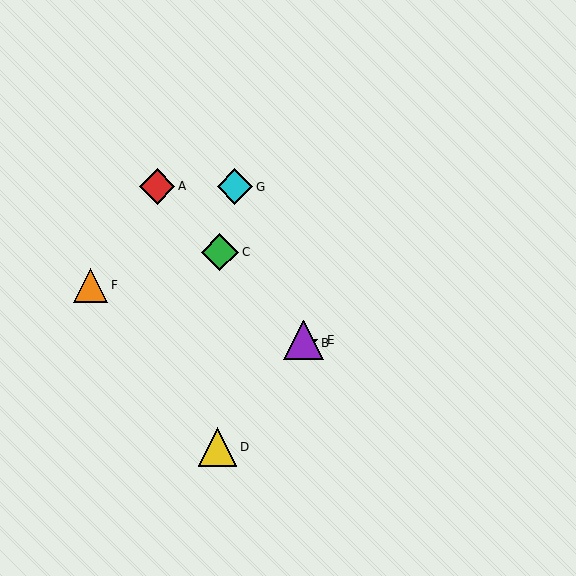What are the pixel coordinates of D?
Object D is at (218, 447).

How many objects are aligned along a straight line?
4 objects (A, B, C, E) are aligned along a straight line.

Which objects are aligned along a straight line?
Objects A, B, C, E are aligned along a straight line.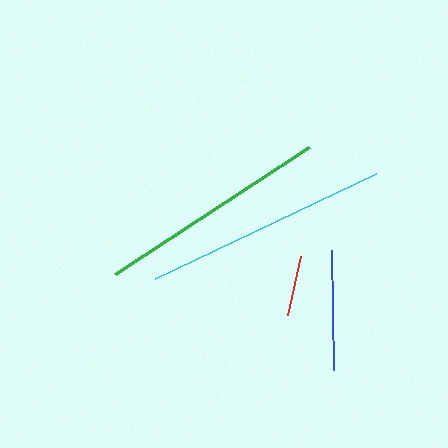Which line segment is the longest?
The cyan line is the longest at approximately 245 pixels.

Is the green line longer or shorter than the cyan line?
The cyan line is longer than the green line.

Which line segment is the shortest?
The red line is the shortest at approximately 61 pixels.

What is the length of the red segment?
The red segment is approximately 61 pixels long.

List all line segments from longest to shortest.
From longest to shortest: cyan, green, blue, red.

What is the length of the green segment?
The green segment is approximately 232 pixels long.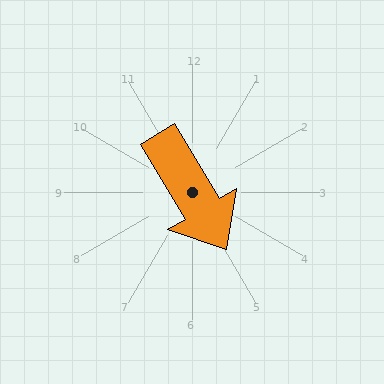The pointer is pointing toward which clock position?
Roughly 5 o'clock.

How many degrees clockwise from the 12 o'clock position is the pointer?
Approximately 149 degrees.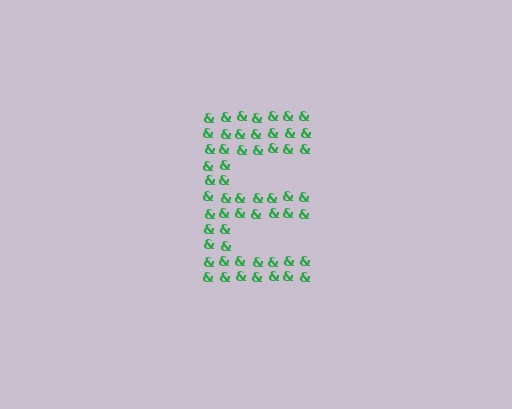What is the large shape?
The large shape is the letter E.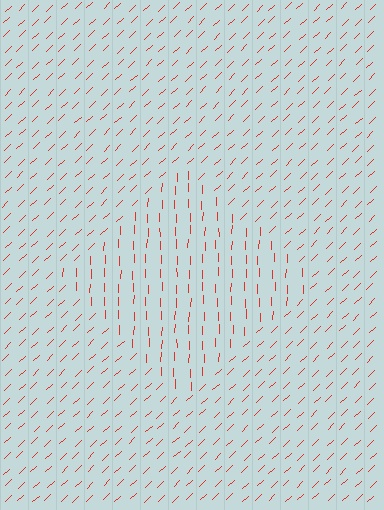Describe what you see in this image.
The image is filled with small red line segments. A diamond region in the image has lines oriented differently from the surrounding lines, creating a visible texture boundary.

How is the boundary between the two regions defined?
The boundary is defined purely by a change in line orientation (approximately 45 degrees difference). All lines are the same color and thickness.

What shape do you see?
I see a diamond.